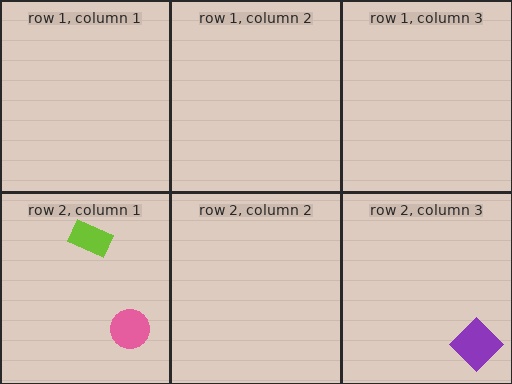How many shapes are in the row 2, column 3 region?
1.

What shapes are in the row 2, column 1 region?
The pink circle, the lime rectangle.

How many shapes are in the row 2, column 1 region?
2.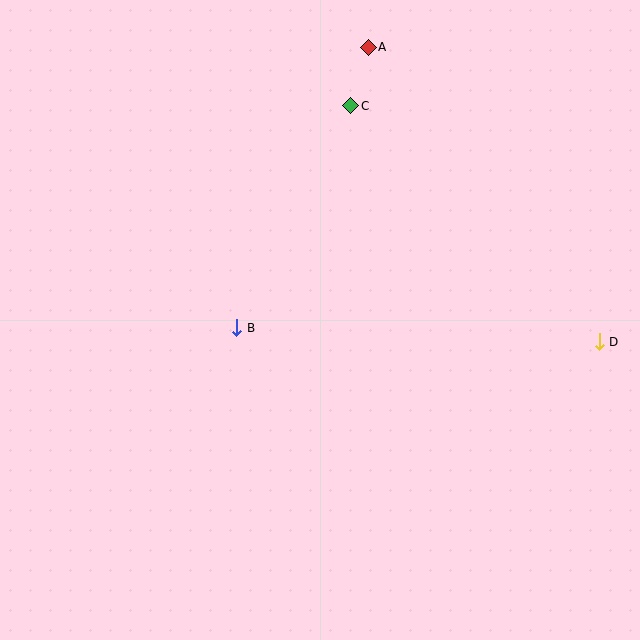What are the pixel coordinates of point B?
Point B is at (237, 328).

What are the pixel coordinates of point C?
Point C is at (351, 106).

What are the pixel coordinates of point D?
Point D is at (599, 342).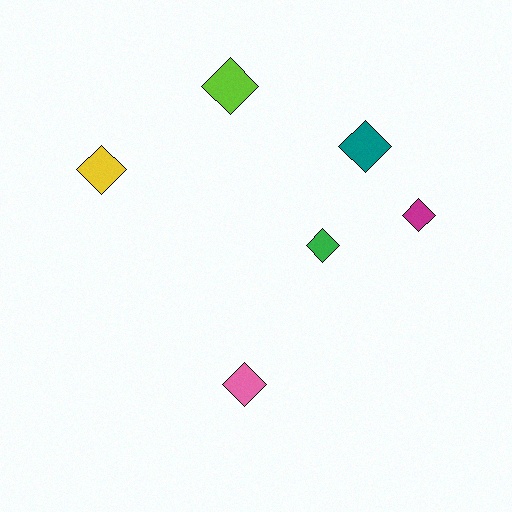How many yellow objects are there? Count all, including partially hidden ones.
There is 1 yellow object.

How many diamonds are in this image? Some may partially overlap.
There are 6 diamonds.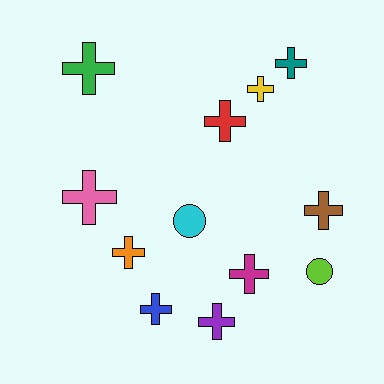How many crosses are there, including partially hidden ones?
There are 10 crosses.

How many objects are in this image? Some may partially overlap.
There are 12 objects.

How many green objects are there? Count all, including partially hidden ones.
There is 1 green object.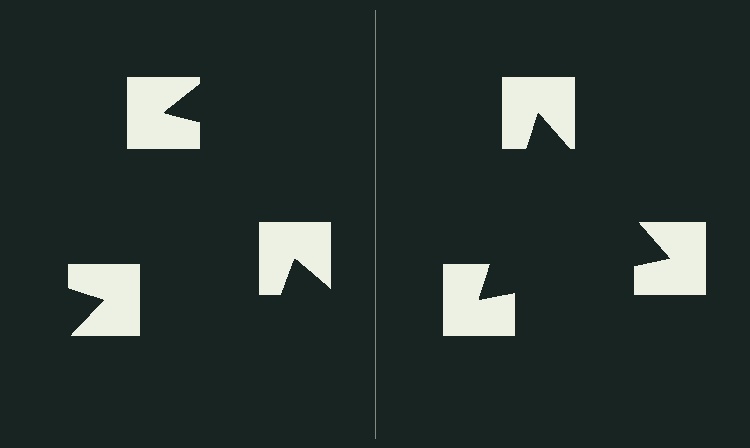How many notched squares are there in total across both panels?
6 — 3 on each side.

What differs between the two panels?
The notched squares are positioned identically on both sides; only the wedge orientations differ. On the right they align to a triangle; on the left they are misaligned.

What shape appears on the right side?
An illusory triangle.